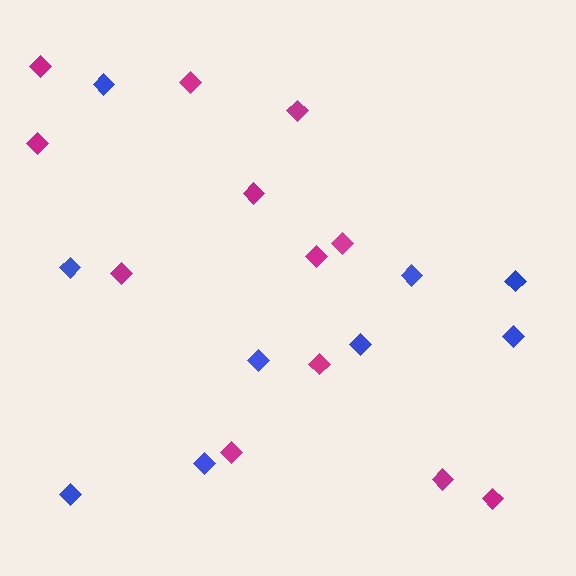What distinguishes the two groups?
There are 2 groups: one group of blue diamonds (9) and one group of magenta diamonds (12).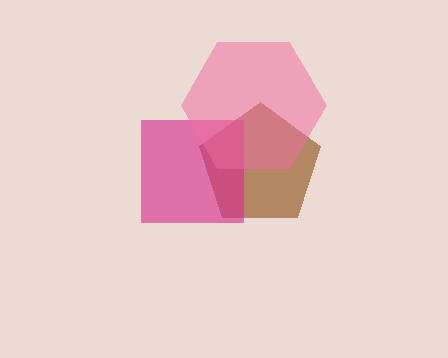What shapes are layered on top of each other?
The layered shapes are: a brown pentagon, a magenta square, a pink hexagon.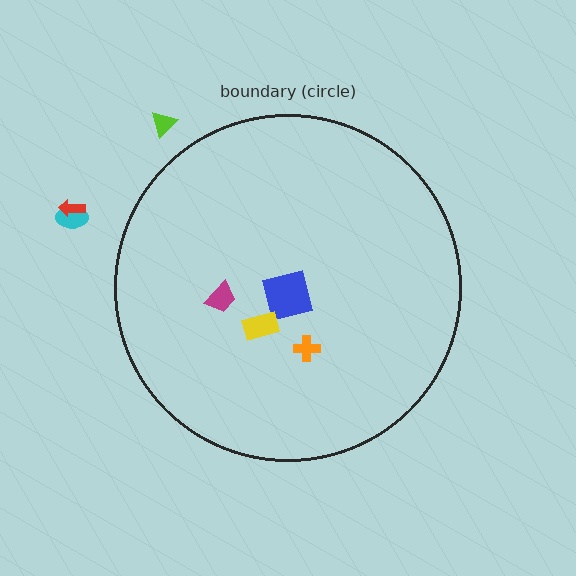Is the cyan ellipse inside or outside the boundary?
Outside.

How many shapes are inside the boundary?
4 inside, 3 outside.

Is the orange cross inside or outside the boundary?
Inside.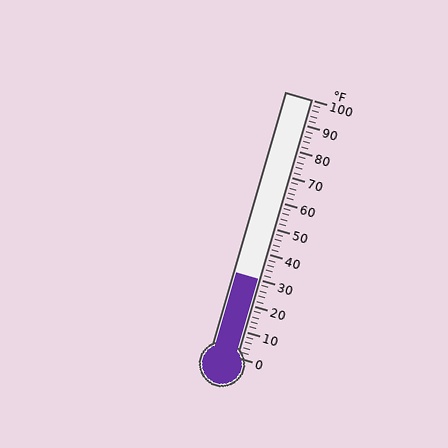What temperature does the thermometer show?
The thermometer shows approximately 30°F.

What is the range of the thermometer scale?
The thermometer scale ranges from 0°F to 100°F.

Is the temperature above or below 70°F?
The temperature is below 70°F.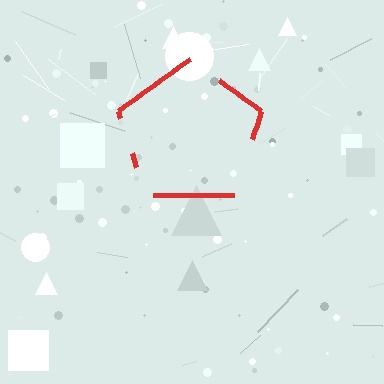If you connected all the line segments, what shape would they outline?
They would outline a pentagon.